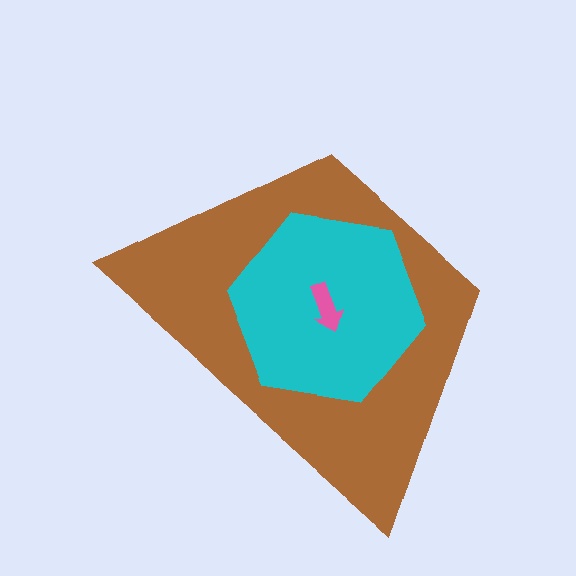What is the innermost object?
The pink arrow.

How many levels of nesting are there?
3.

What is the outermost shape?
The brown trapezoid.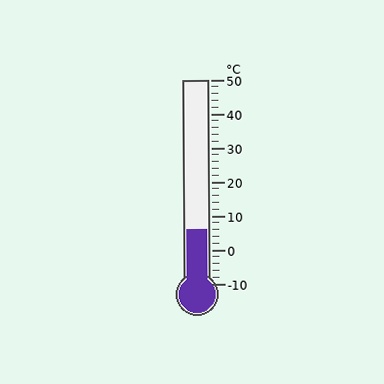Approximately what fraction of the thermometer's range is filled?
The thermometer is filled to approximately 25% of its range.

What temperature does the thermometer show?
The thermometer shows approximately 6°C.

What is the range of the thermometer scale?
The thermometer scale ranges from -10°C to 50°C.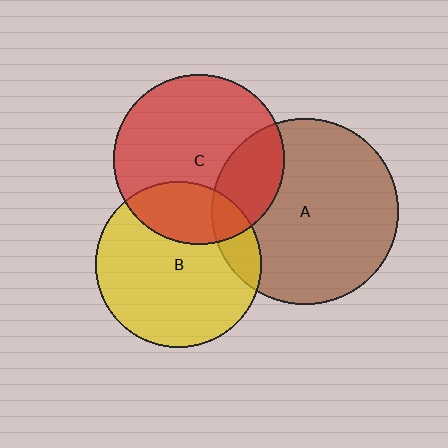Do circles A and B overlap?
Yes.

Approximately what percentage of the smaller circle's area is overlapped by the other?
Approximately 15%.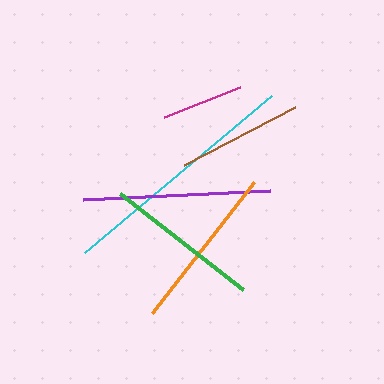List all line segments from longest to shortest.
From longest to shortest: cyan, purple, orange, green, brown, magenta.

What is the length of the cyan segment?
The cyan segment is approximately 244 pixels long.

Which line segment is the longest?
The cyan line is the longest at approximately 244 pixels.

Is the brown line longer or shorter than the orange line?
The orange line is longer than the brown line.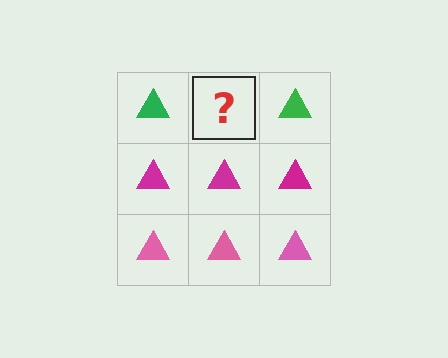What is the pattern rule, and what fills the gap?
The rule is that each row has a consistent color. The gap should be filled with a green triangle.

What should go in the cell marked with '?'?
The missing cell should contain a green triangle.